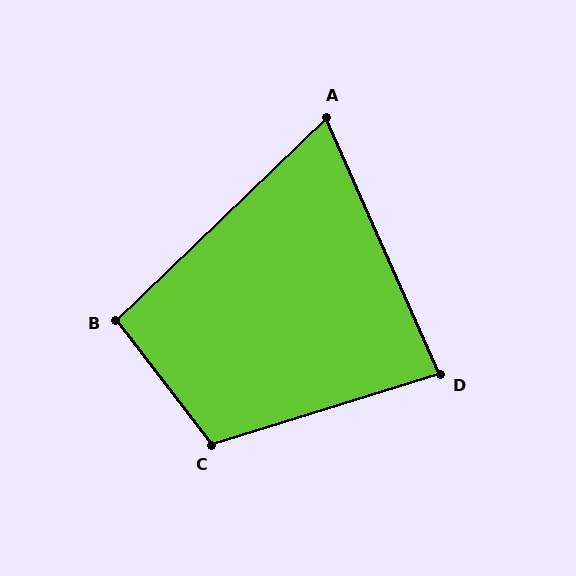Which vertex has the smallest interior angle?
A, at approximately 70 degrees.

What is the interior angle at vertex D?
Approximately 83 degrees (acute).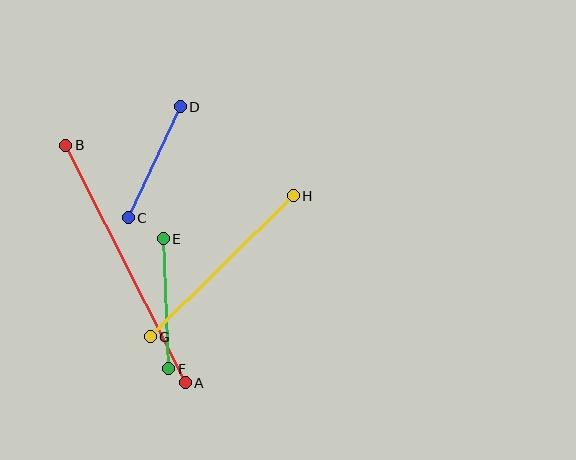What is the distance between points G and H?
The distance is approximately 201 pixels.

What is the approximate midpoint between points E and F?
The midpoint is at approximately (166, 304) pixels.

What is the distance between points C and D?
The distance is approximately 123 pixels.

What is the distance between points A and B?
The distance is approximately 266 pixels.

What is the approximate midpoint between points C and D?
The midpoint is at approximately (154, 162) pixels.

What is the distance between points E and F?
The distance is approximately 130 pixels.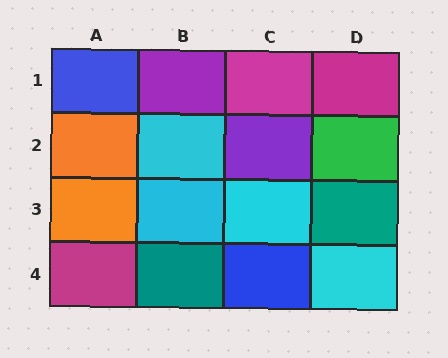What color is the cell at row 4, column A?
Magenta.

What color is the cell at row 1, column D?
Magenta.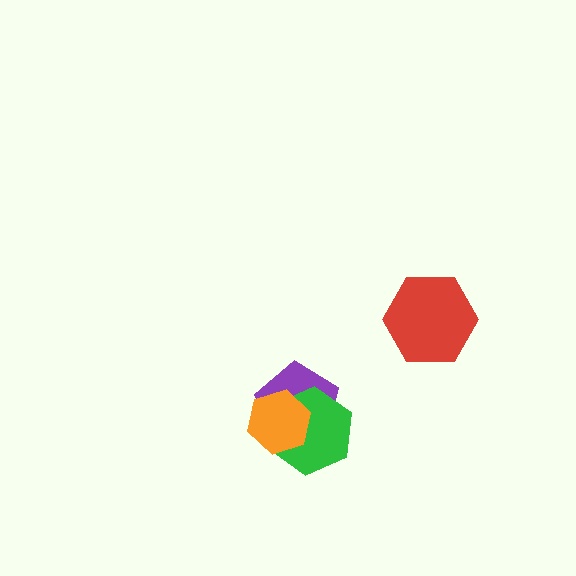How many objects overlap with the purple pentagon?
2 objects overlap with the purple pentagon.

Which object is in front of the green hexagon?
The orange hexagon is in front of the green hexagon.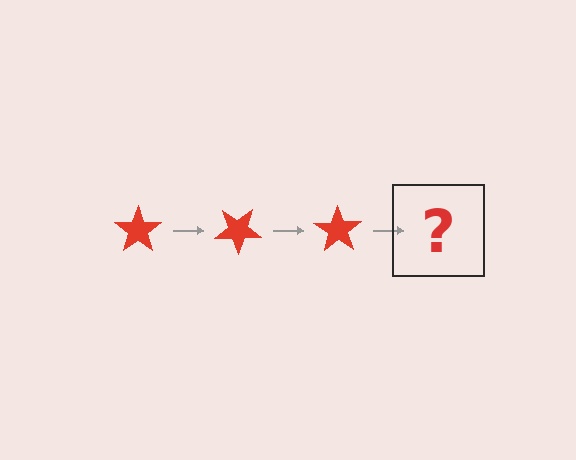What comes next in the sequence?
The next element should be a red star rotated 105 degrees.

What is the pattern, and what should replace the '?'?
The pattern is that the star rotates 35 degrees each step. The '?' should be a red star rotated 105 degrees.